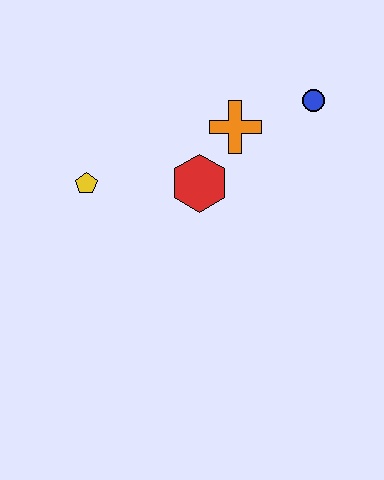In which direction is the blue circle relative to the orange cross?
The blue circle is to the right of the orange cross.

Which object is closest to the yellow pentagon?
The red hexagon is closest to the yellow pentagon.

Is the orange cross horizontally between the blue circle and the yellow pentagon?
Yes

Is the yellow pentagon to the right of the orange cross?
No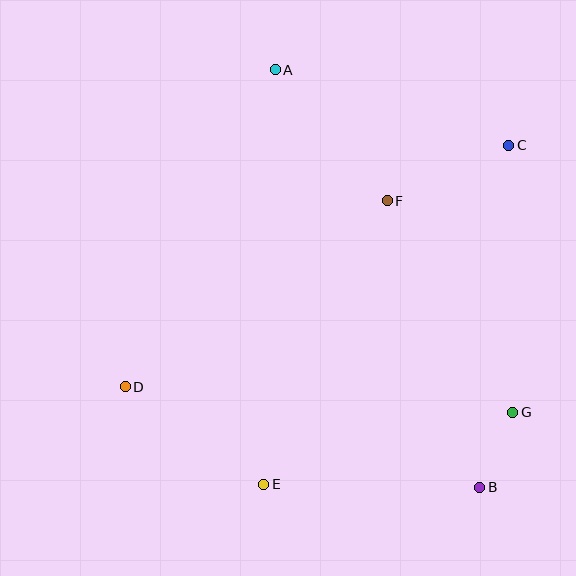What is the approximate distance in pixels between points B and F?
The distance between B and F is approximately 301 pixels.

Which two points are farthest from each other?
Points A and B are farthest from each other.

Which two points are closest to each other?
Points B and G are closest to each other.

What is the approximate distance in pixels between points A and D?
The distance between A and D is approximately 351 pixels.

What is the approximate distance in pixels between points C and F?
The distance between C and F is approximately 134 pixels.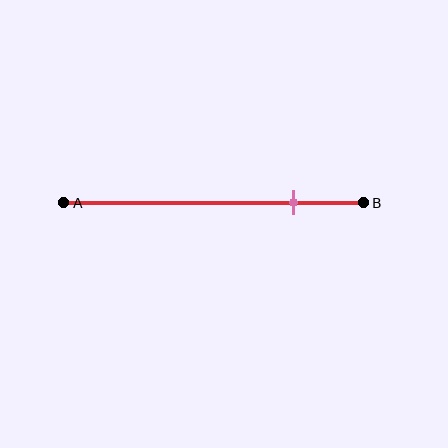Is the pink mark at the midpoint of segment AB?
No, the mark is at about 75% from A, not at the 50% midpoint.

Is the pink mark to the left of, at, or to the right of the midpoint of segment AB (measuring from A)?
The pink mark is to the right of the midpoint of segment AB.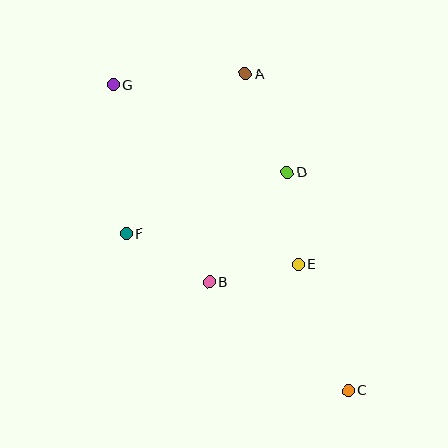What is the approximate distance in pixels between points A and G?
The distance between A and G is approximately 133 pixels.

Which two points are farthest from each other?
Points C and G are farthest from each other.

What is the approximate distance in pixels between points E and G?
The distance between E and G is approximately 258 pixels.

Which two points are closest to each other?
Points B and E are closest to each other.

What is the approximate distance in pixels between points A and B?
The distance between A and B is approximately 211 pixels.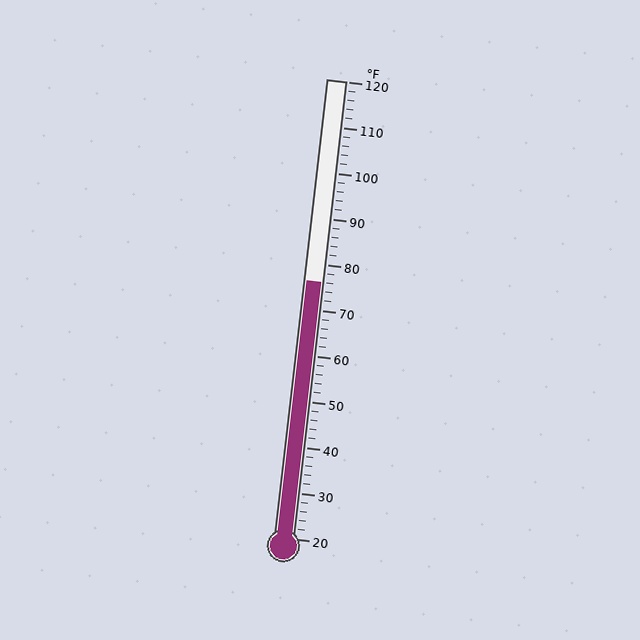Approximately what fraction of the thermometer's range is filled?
The thermometer is filled to approximately 55% of its range.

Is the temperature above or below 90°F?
The temperature is below 90°F.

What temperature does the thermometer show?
The thermometer shows approximately 76°F.